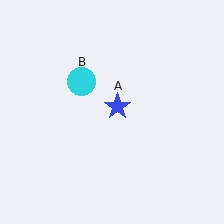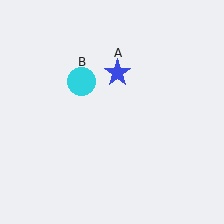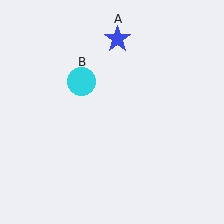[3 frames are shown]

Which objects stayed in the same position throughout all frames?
Cyan circle (object B) remained stationary.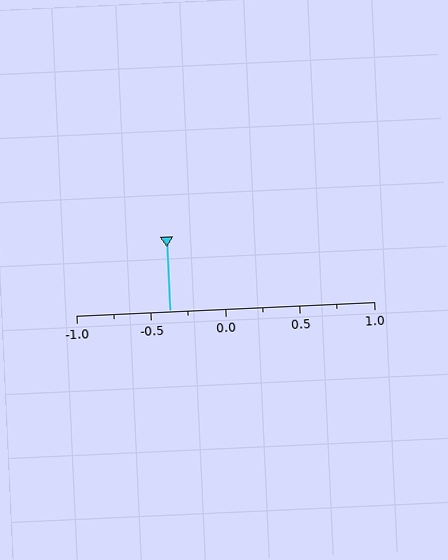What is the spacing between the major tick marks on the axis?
The major ticks are spaced 0.5 apart.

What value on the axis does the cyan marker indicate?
The marker indicates approximately -0.38.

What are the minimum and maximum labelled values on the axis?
The axis runs from -1.0 to 1.0.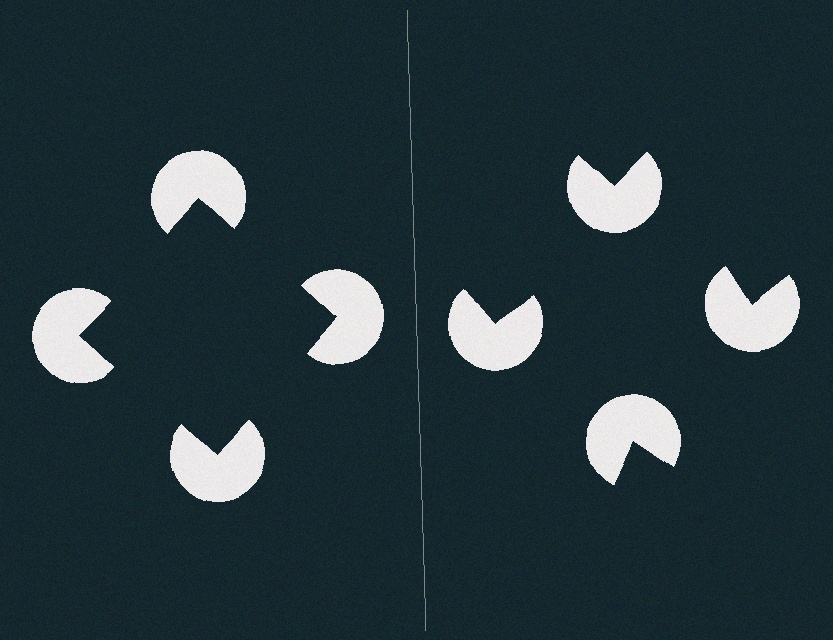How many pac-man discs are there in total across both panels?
8 — 4 on each side.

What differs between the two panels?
The pac-man discs are positioned identically on both sides; only the wedge orientations differ. On the left they align to a square; on the right they are misaligned.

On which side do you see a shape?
An illusory square appears on the left side. On the right side the wedge cuts are rotated, so no coherent shape forms.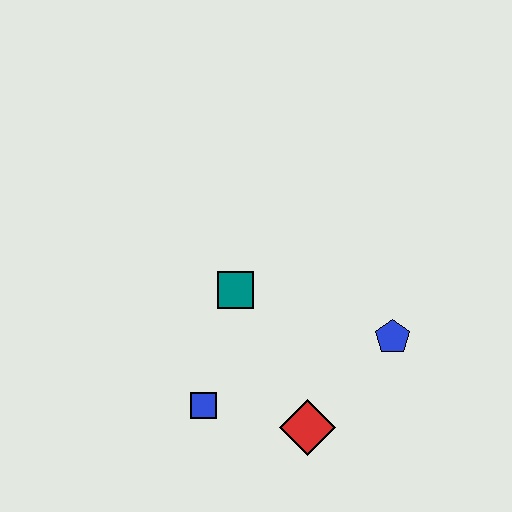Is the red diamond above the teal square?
No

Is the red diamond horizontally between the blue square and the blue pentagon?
Yes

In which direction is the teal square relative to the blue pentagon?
The teal square is to the left of the blue pentagon.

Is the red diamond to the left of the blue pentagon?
Yes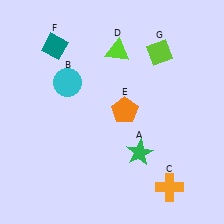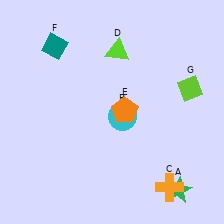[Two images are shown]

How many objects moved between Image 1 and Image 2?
3 objects moved between the two images.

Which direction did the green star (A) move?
The green star (A) moved right.